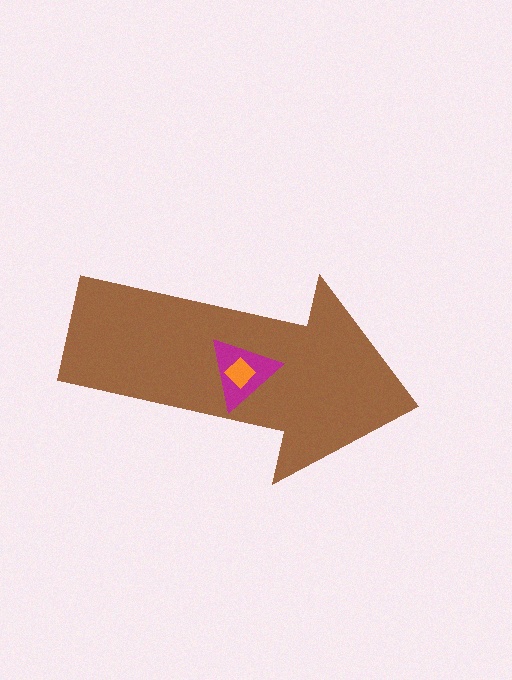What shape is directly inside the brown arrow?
The magenta triangle.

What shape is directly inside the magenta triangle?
The orange diamond.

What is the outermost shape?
The brown arrow.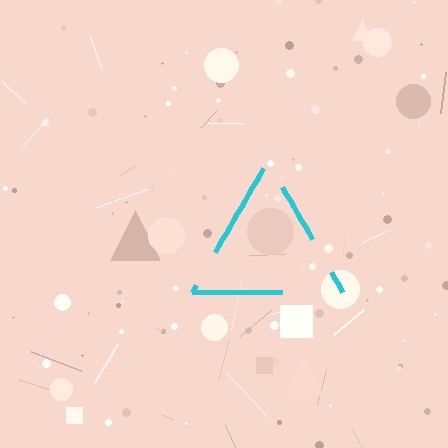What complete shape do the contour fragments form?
The contour fragments form a triangle.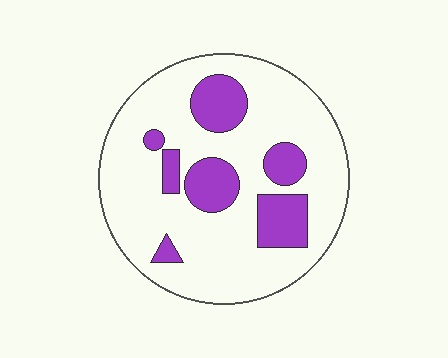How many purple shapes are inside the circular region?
7.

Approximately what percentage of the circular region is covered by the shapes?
Approximately 20%.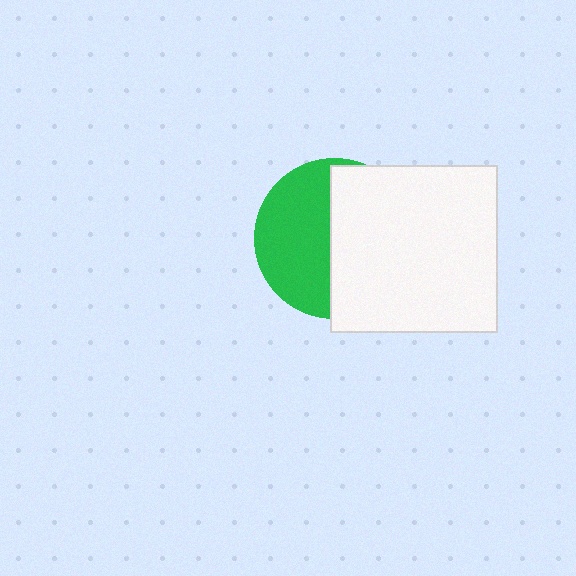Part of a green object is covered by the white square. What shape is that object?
It is a circle.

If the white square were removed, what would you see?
You would see the complete green circle.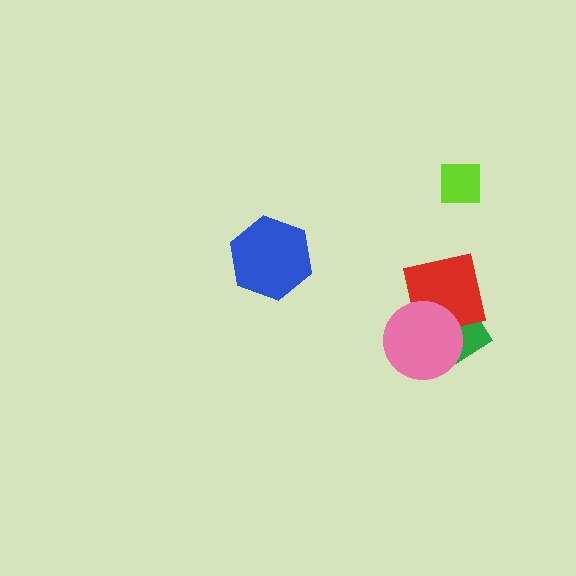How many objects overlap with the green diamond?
2 objects overlap with the green diamond.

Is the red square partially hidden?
Yes, it is partially covered by another shape.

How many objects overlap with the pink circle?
2 objects overlap with the pink circle.